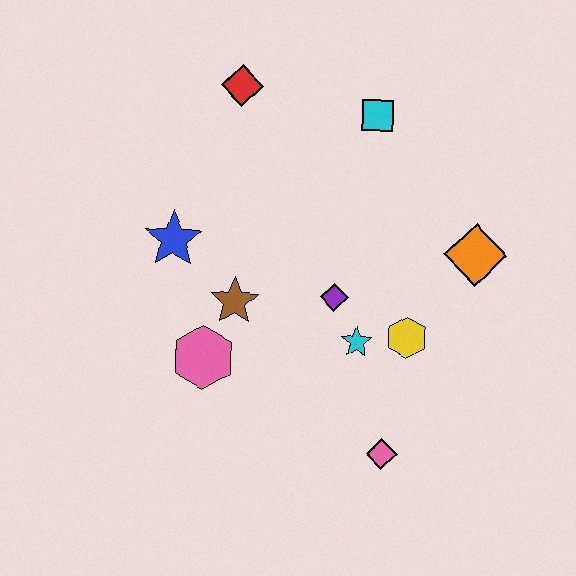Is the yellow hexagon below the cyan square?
Yes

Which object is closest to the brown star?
The pink hexagon is closest to the brown star.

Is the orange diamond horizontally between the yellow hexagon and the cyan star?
No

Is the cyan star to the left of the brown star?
No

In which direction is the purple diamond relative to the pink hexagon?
The purple diamond is to the right of the pink hexagon.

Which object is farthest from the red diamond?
The pink diamond is farthest from the red diamond.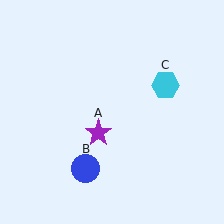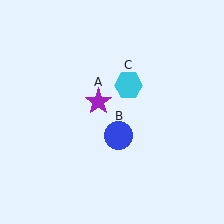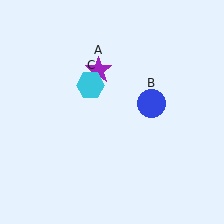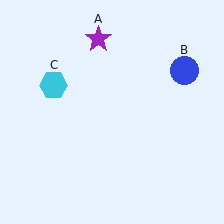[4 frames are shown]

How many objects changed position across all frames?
3 objects changed position: purple star (object A), blue circle (object B), cyan hexagon (object C).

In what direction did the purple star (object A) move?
The purple star (object A) moved up.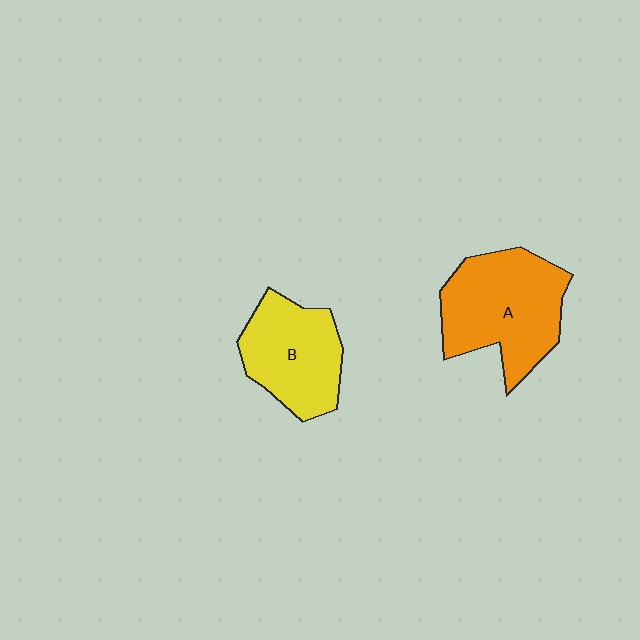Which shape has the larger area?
Shape A (orange).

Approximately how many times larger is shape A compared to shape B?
Approximately 1.3 times.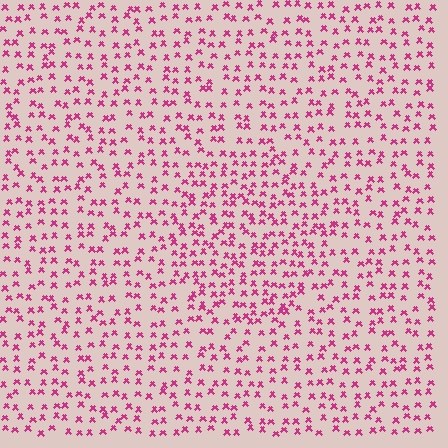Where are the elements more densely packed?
The elements are more densely packed inside the circle boundary.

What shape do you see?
I see a circle.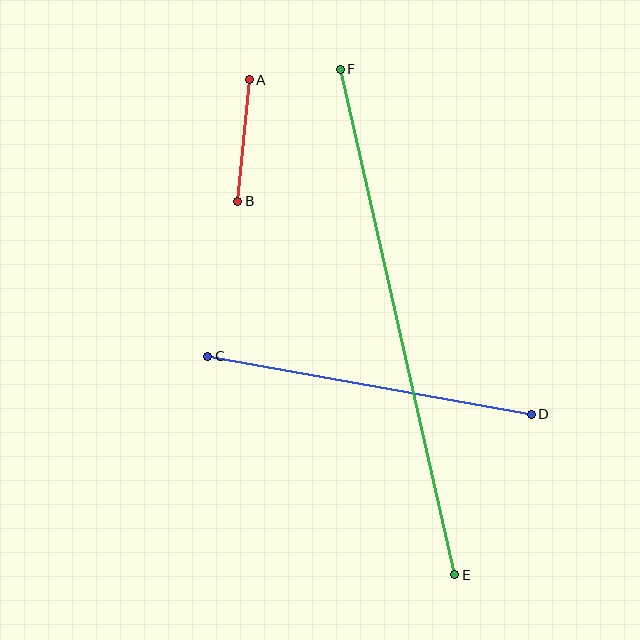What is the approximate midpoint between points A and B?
The midpoint is at approximately (244, 141) pixels.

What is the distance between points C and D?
The distance is approximately 329 pixels.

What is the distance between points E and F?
The distance is approximately 518 pixels.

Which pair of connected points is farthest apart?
Points E and F are farthest apart.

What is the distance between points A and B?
The distance is approximately 122 pixels.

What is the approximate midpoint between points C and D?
The midpoint is at approximately (370, 385) pixels.